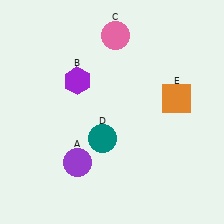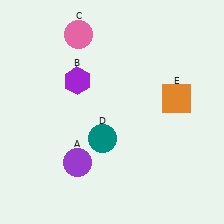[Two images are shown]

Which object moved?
The pink circle (C) moved left.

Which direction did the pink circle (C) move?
The pink circle (C) moved left.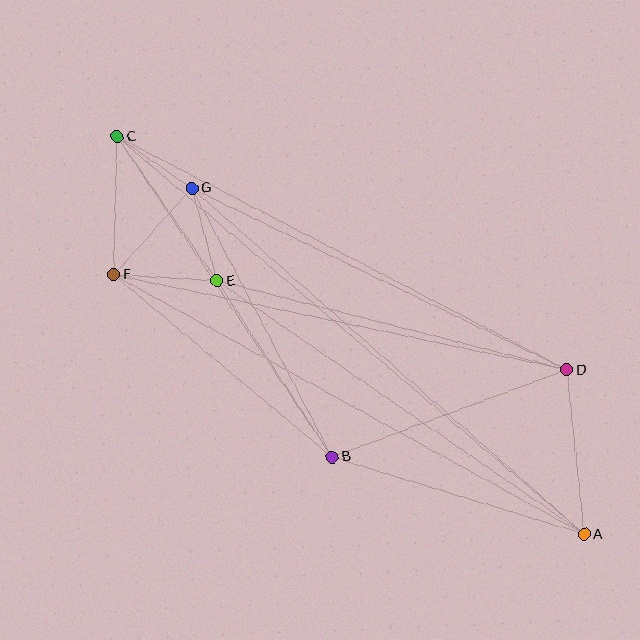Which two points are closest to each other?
Points C and G are closest to each other.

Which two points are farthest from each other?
Points A and C are farthest from each other.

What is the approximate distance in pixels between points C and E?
The distance between C and E is approximately 175 pixels.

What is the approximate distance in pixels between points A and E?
The distance between A and E is approximately 446 pixels.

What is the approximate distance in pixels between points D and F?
The distance between D and F is approximately 463 pixels.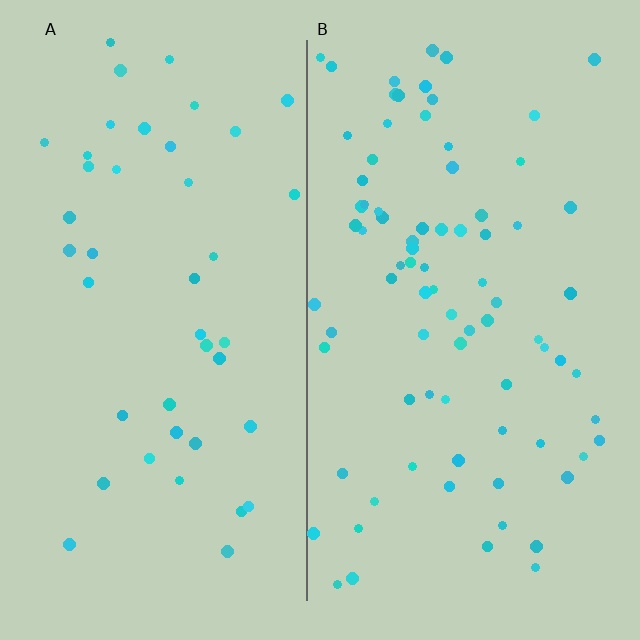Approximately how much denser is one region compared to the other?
Approximately 1.9× — region B over region A.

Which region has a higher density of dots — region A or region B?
B (the right).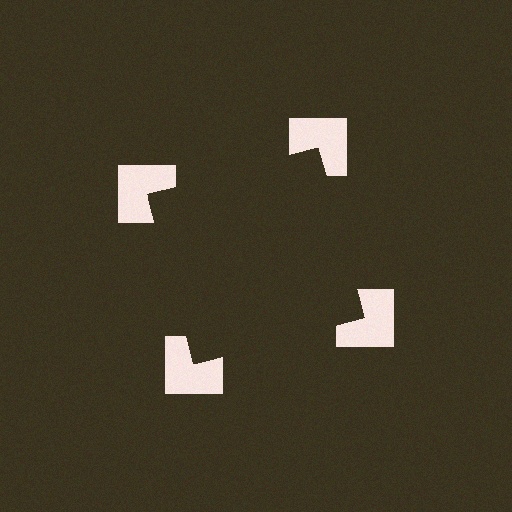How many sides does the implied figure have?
4 sides.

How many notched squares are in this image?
There are 4 — one at each vertex of the illusory square.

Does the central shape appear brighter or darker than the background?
It typically appears slightly darker than the background, even though no actual brightness change is drawn.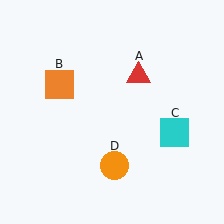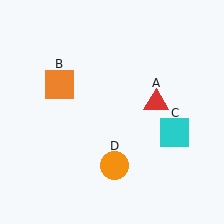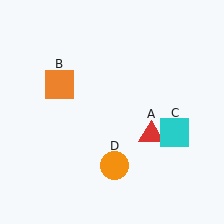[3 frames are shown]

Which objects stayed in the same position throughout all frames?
Orange square (object B) and cyan square (object C) and orange circle (object D) remained stationary.